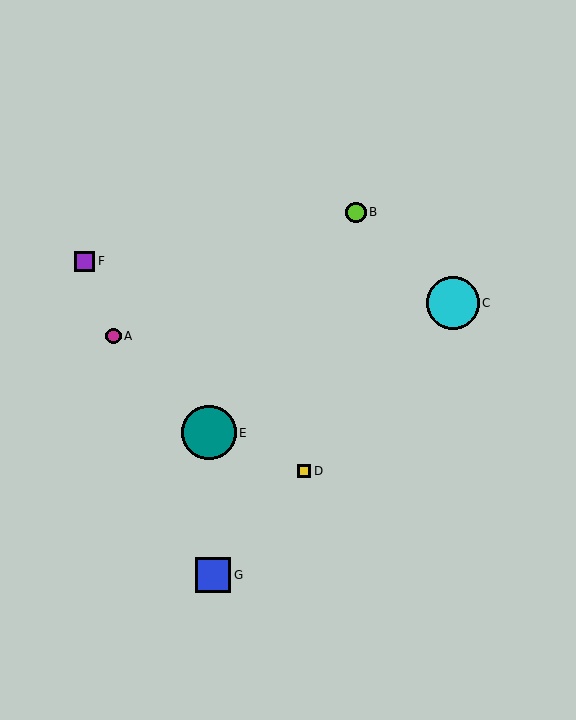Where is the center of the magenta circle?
The center of the magenta circle is at (114, 336).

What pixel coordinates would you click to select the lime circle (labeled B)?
Click at (356, 212) to select the lime circle B.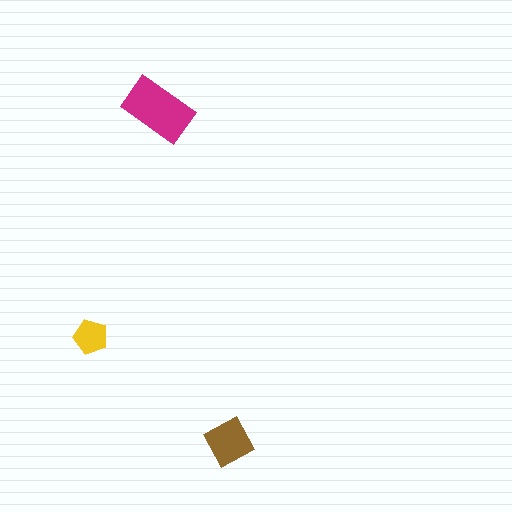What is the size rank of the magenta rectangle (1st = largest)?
1st.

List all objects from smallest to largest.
The yellow pentagon, the brown square, the magenta rectangle.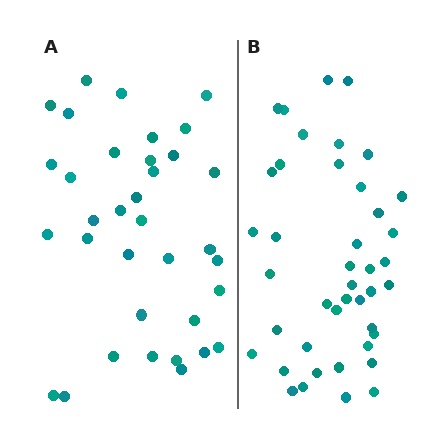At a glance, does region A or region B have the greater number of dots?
Region B (the right region) has more dots.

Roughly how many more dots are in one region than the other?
Region B has roughly 8 or so more dots than region A.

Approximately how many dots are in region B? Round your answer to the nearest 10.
About 40 dots. (The exact count is 42, which rounds to 40.)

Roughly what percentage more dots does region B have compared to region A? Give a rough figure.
About 20% more.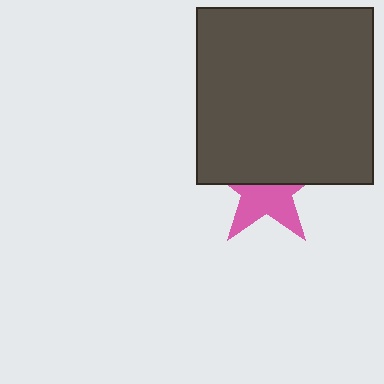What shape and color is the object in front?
The object in front is a dark gray square.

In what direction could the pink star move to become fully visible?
The pink star could move down. That would shift it out from behind the dark gray square entirely.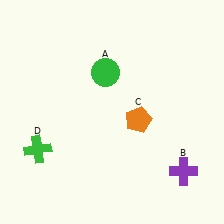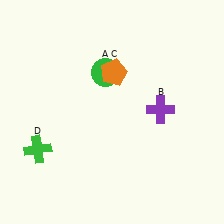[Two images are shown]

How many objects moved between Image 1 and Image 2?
2 objects moved between the two images.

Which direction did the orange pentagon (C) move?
The orange pentagon (C) moved up.